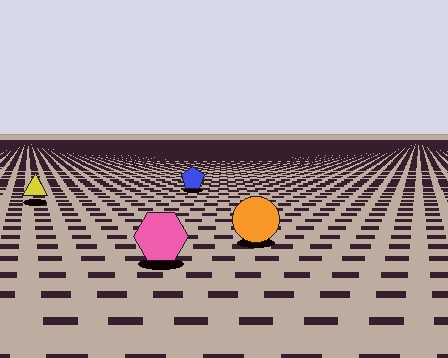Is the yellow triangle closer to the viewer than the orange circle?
No. The orange circle is closer — you can tell from the texture gradient: the ground texture is coarser near it.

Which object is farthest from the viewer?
The blue pentagon is farthest from the viewer. It appears smaller and the ground texture around it is denser.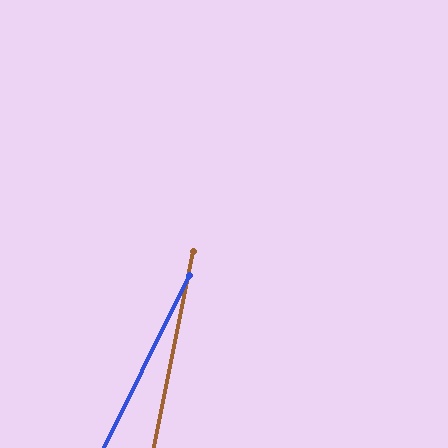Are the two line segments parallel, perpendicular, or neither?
Neither parallel nor perpendicular — they differ by about 15°.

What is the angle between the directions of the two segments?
Approximately 15 degrees.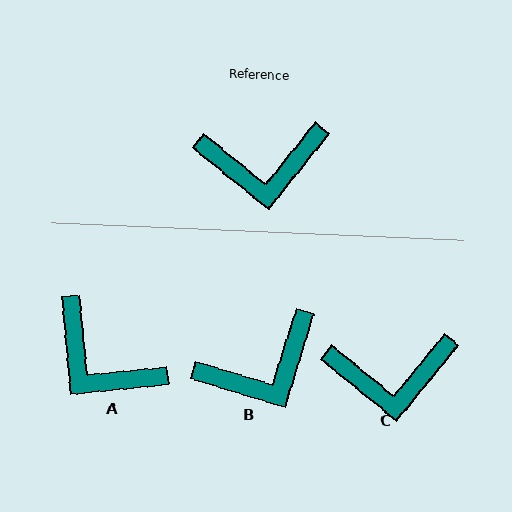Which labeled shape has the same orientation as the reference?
C.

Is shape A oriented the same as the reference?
No, it is off by about 45 degrees.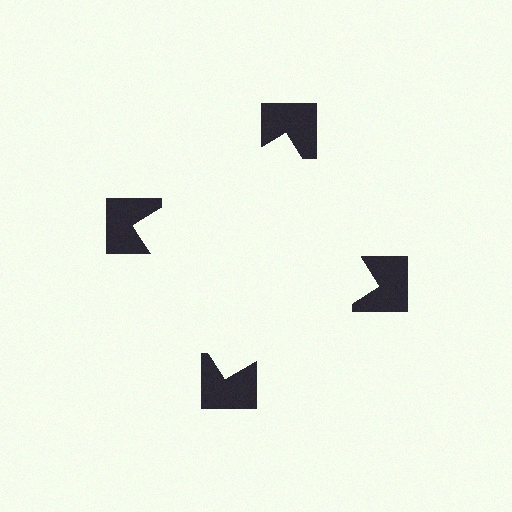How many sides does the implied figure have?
4 sides.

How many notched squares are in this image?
There are 4 — one at each vertex of the illusory square.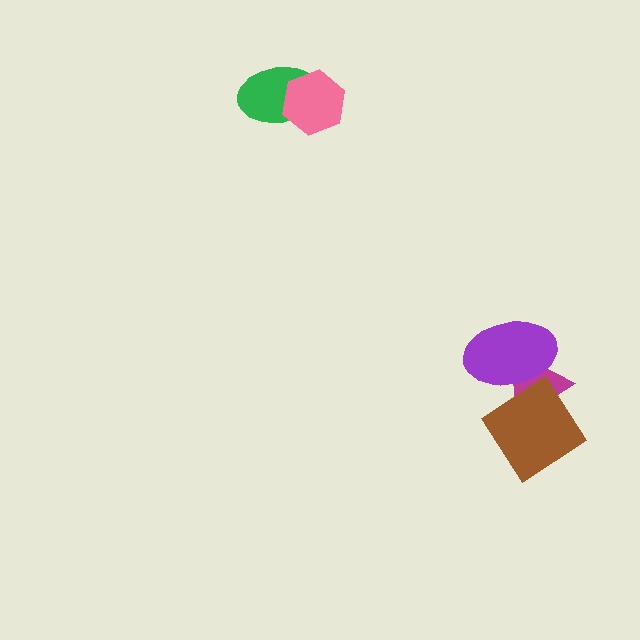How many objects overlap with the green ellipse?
1 object overlaps with the green ellipse.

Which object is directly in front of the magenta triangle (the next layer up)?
The brown diamond is directly in front of the magenta triangle.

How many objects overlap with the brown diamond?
1 object overlaps with the brown diamond.